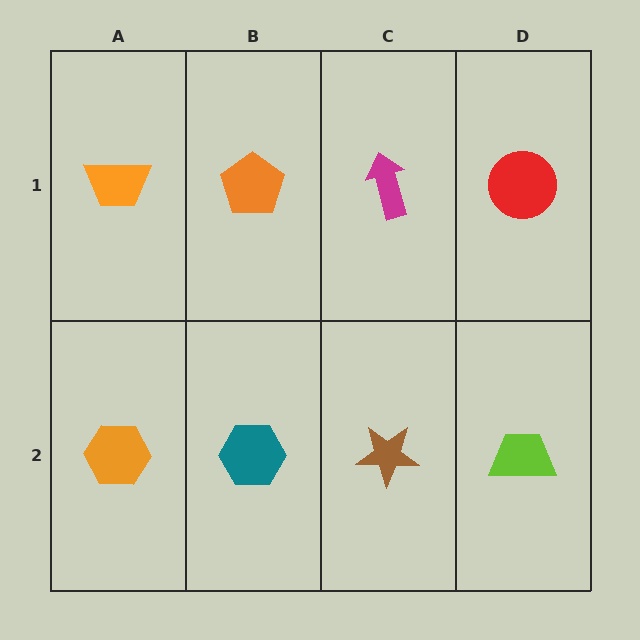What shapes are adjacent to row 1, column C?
A brown star (row 2, column C), an orange pentagon (row 1, column B), a red circle (row 1, column D).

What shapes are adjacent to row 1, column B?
A teal hexagon (row 2, column B), an orange trapezoid (row 1, column A), a magenta arrow (row 1, column C).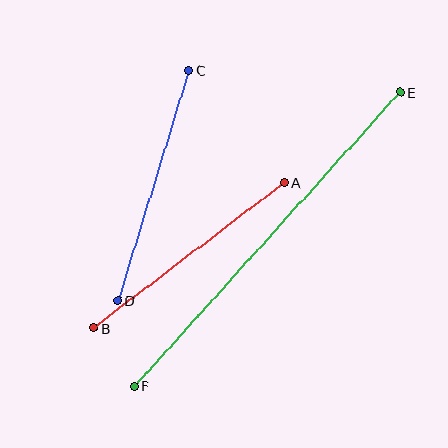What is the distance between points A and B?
The distance is approximately 240 pixels.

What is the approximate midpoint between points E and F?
The midpoint is at approximately (267, 239) pixels.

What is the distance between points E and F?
The distance is approximately 396 pixels.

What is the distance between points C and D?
The distance is approximately 241 pixels.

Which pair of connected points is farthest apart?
Points E and F are farthest apart.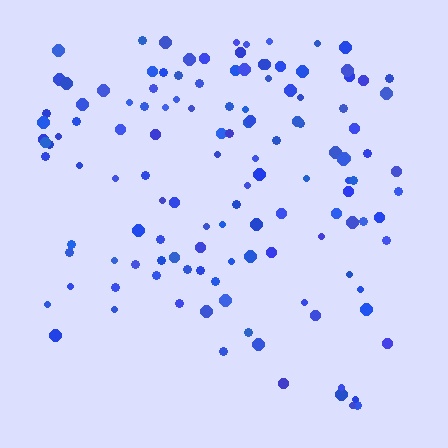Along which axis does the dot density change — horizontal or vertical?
Vertical.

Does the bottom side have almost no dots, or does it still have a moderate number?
Still a moderate number, just noticeably fewer than the top.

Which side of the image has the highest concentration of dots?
The top.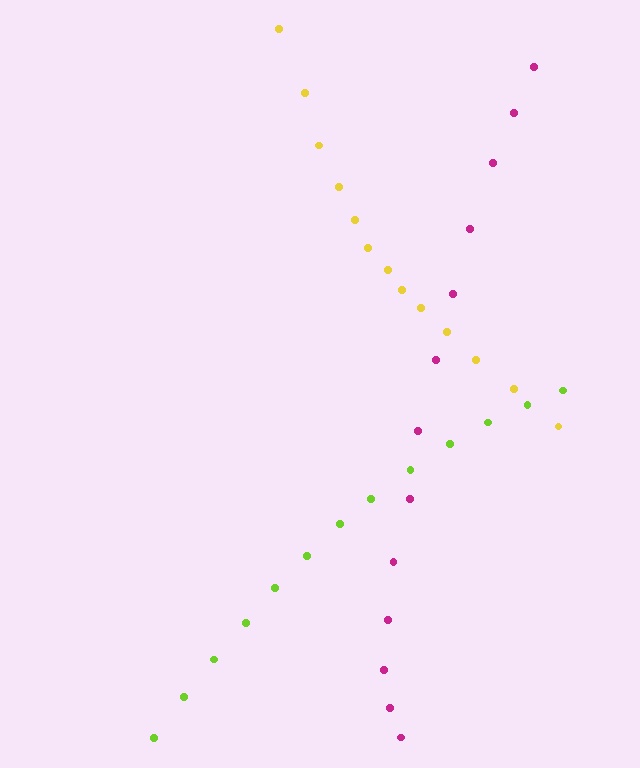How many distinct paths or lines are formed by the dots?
There are 3 distinct paths.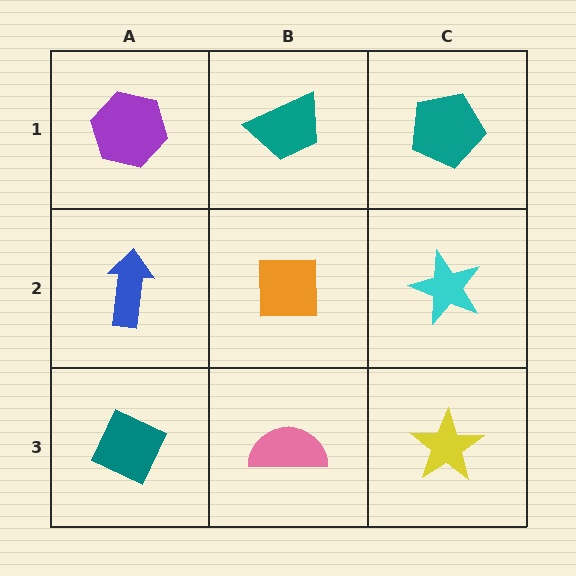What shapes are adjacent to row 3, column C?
A cyan star (row 2, column C), a pink semicircle (row 3, column B).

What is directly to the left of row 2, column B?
A blue arrow.